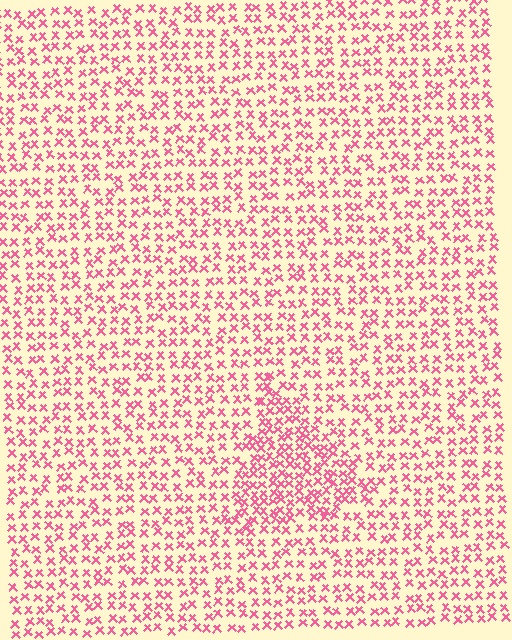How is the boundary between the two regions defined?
The boundary is defined by a change in element density (approximately 1.7x ratio). All elements are the same color, size, and shape.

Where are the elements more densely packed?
The elements are more densely packed inside the triangle boundary.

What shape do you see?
I see a triangle.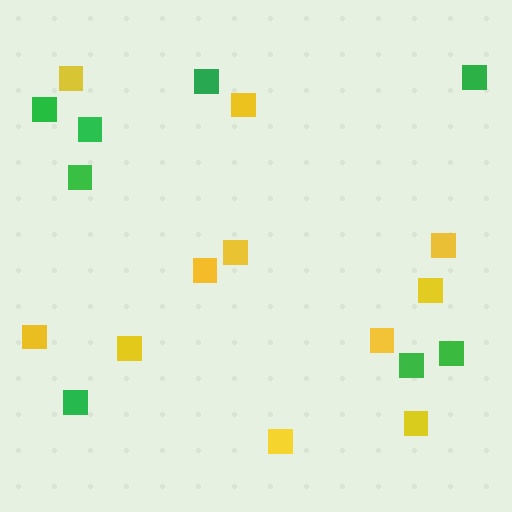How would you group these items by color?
There are 2 groups: one group of yellow squares (11) and one group of green squares (8).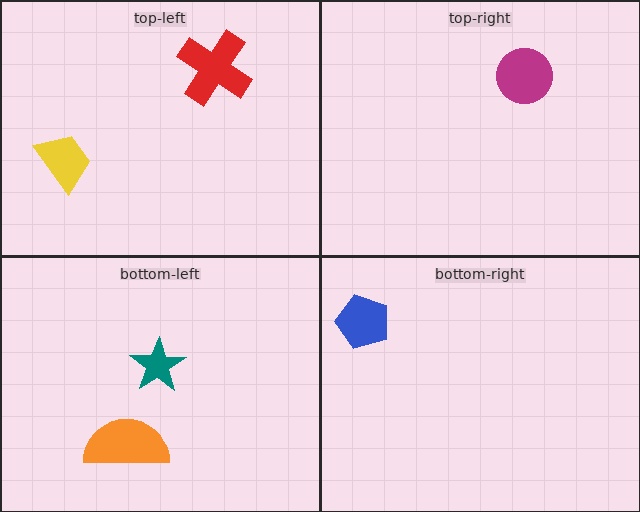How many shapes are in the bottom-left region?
2.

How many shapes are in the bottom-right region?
1.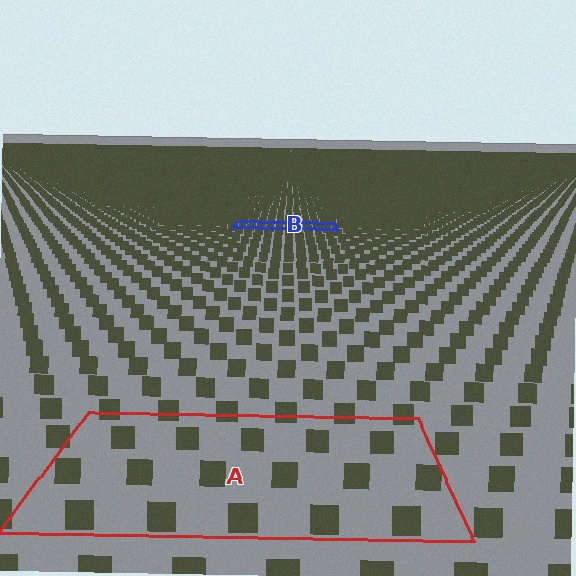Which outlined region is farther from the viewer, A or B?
Region B is farther from the viewer — the texture elements inside it appear smaller and more densely packed.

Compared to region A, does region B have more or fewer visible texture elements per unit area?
Region B has more texture elements per unit area — they are packed more densely because it is farther away.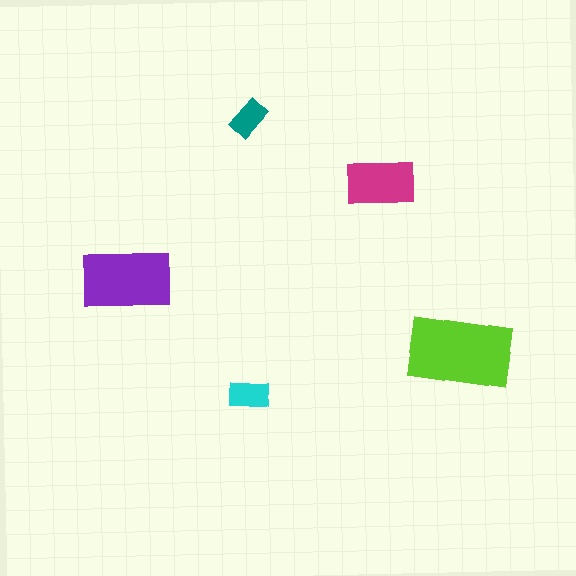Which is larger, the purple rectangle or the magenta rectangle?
The purple one.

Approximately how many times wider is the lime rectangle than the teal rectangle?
About 2.5 times wider.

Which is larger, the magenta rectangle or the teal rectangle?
The magenta one.